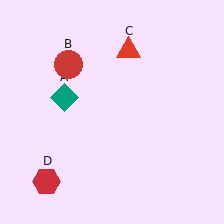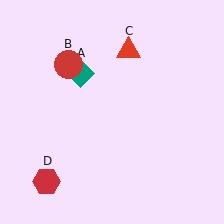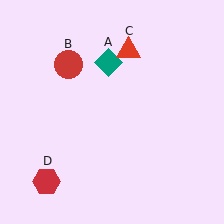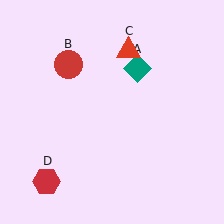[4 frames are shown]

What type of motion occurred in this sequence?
The teal diamond (object A) rotated clockwise around the center of the scene.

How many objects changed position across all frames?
1 object changed position: teal diamond (object A).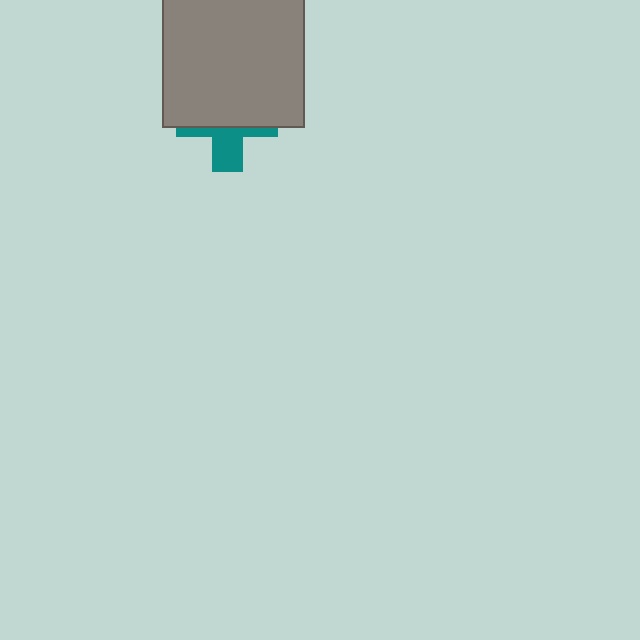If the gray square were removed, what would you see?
You would see the complete teal cross.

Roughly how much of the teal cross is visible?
A small part of it is visible (roughly 38%).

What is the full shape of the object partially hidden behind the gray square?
The partially hidden object is a teal cross.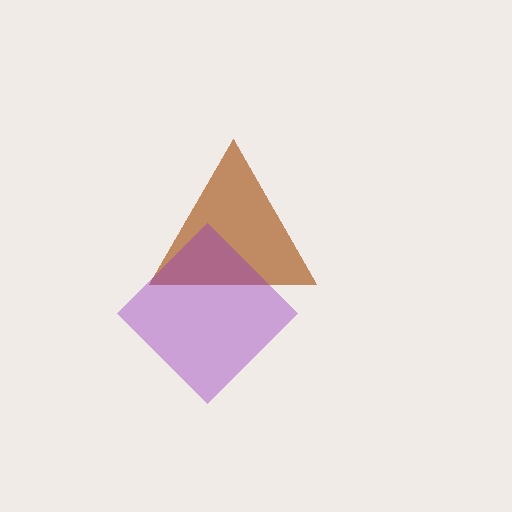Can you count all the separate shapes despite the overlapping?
Yes, there are 2 separate shapes.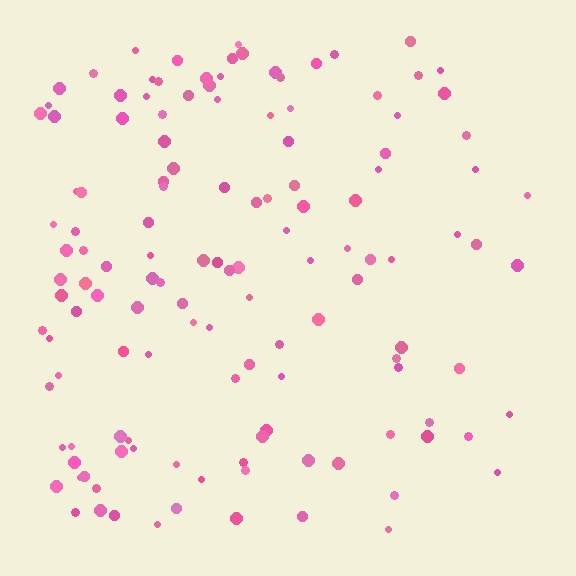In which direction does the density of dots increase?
From right to left, with the left side densest.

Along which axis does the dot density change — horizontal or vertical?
Horizontal.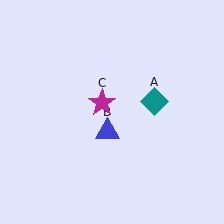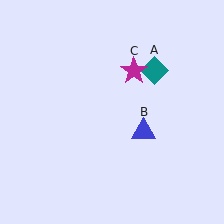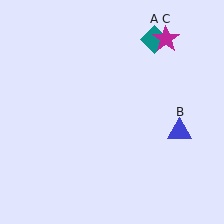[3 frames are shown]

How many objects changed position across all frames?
3 objects changed position: teal diamond (object A), blue triangle (object B), magenta star (object C).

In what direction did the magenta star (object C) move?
The magenta star (object C) moved up and to the right.